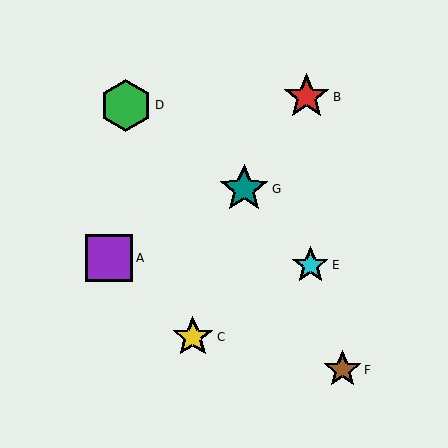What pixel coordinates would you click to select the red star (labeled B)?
Click at (306, 97) to select the red star B.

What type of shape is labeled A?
Shape A is a purple square.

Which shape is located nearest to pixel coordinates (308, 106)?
The red star (labeled B) at (306, 97) is nearest to that location.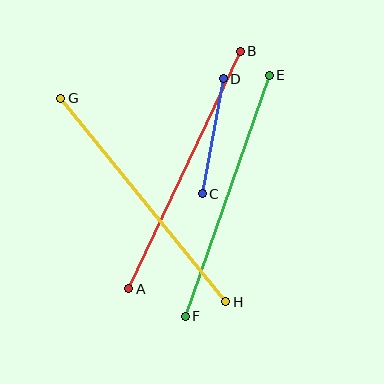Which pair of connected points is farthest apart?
Points A and B are farthest apart.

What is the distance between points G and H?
The distance is approximately 262 pixels.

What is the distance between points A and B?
The distance is approximately 263 pixels.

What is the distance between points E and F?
The distance is approximately 255 pixels.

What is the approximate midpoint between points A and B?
The midpoint is at approximately (185, 170) pixels.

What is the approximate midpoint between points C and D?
The midpoint is at approximately (213, 136) pixels.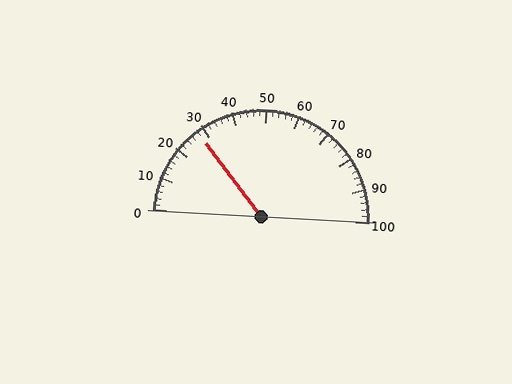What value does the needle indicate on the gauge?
The needle indicates approximately 28.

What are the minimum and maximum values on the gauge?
The gauge ranges from 0 to 100.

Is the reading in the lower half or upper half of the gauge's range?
The reading is in the lower half of the range (0 to 100).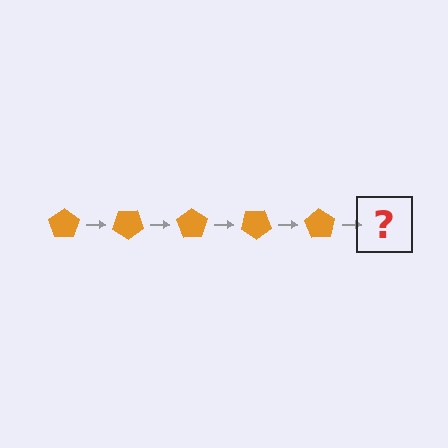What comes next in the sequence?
The next element should be an orange pentagon rotated 175 degrees.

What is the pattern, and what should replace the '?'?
The pattern is that the pentagon rotates 35 degrees each step. The '?' should be an orange pentagon rotated 175 degrees.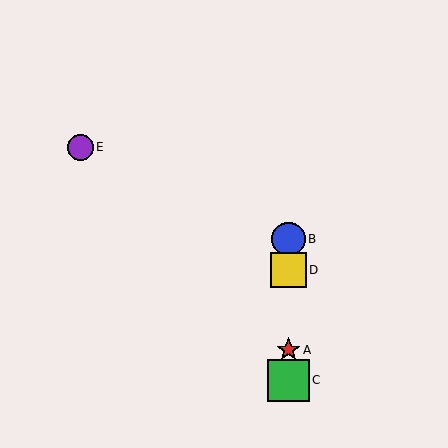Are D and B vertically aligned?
Yes, both are at x≈289.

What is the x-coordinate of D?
Object D is at x≈289.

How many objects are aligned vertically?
4 objects (A, B, C, D) are aligned vertically.